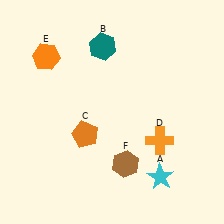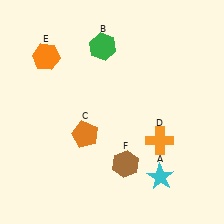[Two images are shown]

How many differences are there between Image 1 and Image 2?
There is 1 difference between the two images.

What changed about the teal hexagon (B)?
In Image 1, B is teal. In Image 2, it changed to green.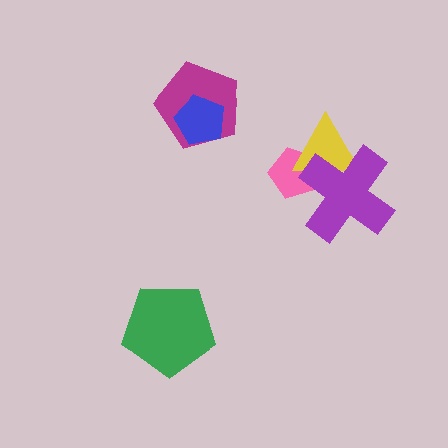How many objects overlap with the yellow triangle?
2 objects overlap with the yellow triangle.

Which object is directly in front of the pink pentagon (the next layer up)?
The yellow triangle is directly in front of the pink pentagon.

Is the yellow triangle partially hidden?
Yes, it is partially covered by another shape.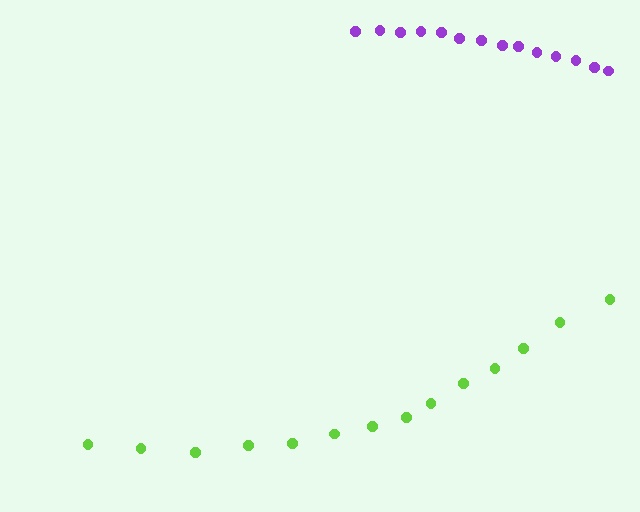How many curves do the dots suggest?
There are 2 distinct paths.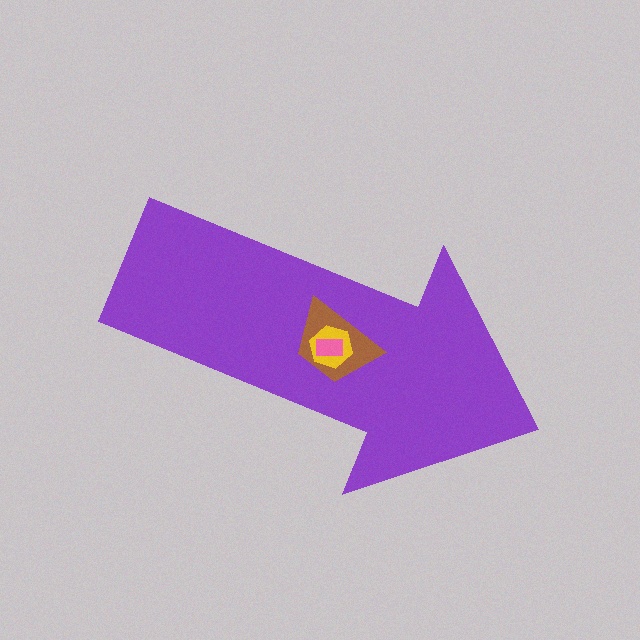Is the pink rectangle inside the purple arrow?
Yes.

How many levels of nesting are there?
4.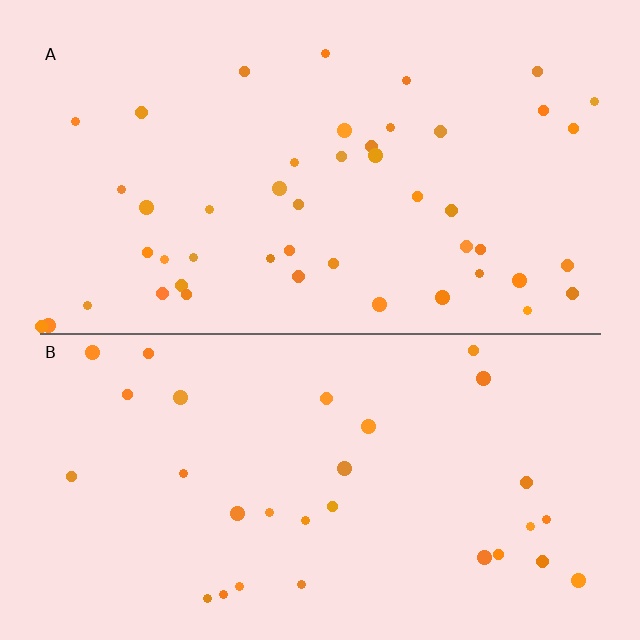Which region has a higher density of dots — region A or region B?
A (the top).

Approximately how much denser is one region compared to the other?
Approximately 1.6× — region A over region B.